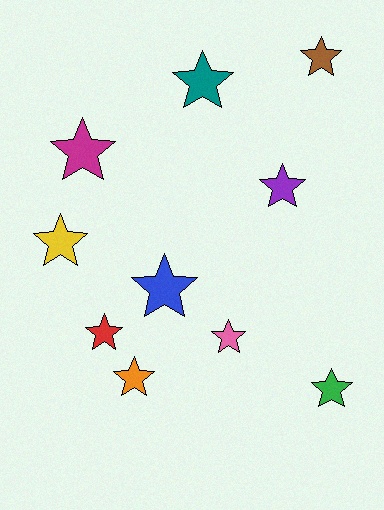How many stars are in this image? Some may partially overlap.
There are 10 stars.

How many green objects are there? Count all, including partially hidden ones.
There is 1 green object.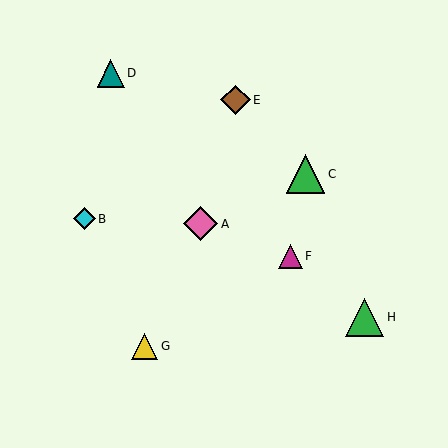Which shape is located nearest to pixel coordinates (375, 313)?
The green triangle (labeled H) at (365, 317) is nearest to that location.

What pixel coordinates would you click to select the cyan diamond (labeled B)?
Click at (84, 219) to select the cyan diamond B.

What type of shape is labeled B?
Shape B is a cyan diamond.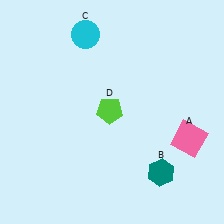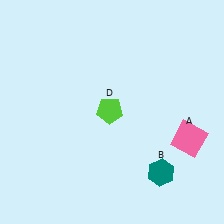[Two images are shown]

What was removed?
The cyan circle (C) was removed in Image 2.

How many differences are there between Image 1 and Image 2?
There is 1 difference between the two images.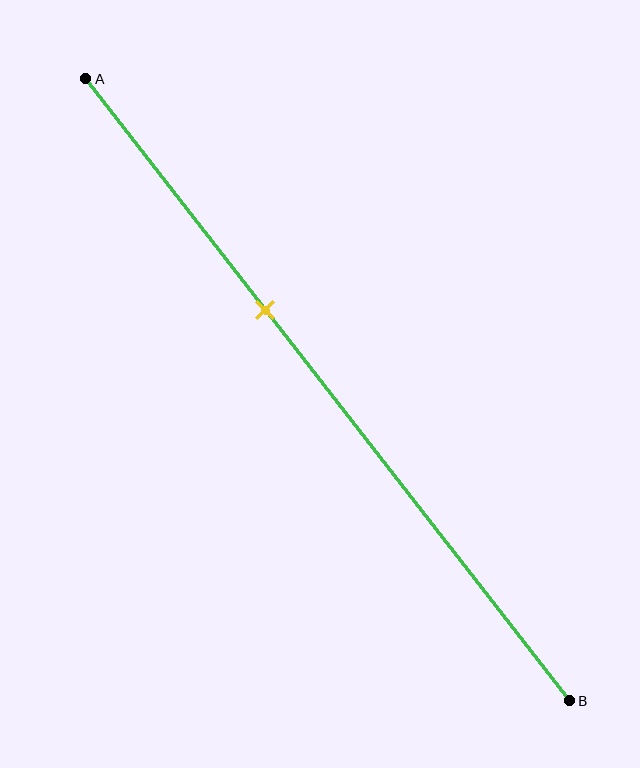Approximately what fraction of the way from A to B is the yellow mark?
The yellow mark is approximately 35% of the way from A to B.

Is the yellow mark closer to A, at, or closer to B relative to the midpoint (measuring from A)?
The yellow mark is closer to point A than the midpoint of segment AB.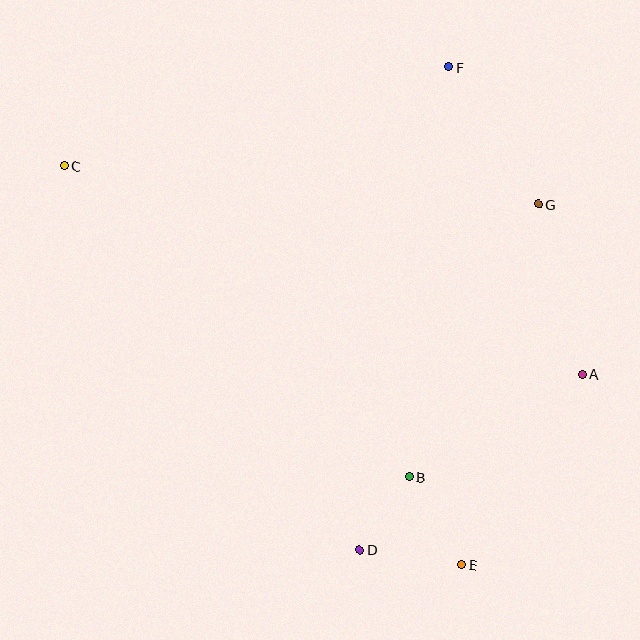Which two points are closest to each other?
Points B and D are closest to each other.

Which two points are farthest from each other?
Points C and E are farthest from each other.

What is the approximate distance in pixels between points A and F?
The distance between A and F is approximately 335 pixels.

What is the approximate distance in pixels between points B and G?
The distance between B and G is approximately 302 pixels.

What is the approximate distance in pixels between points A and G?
The distance between A and G is approximately 176 pixels.